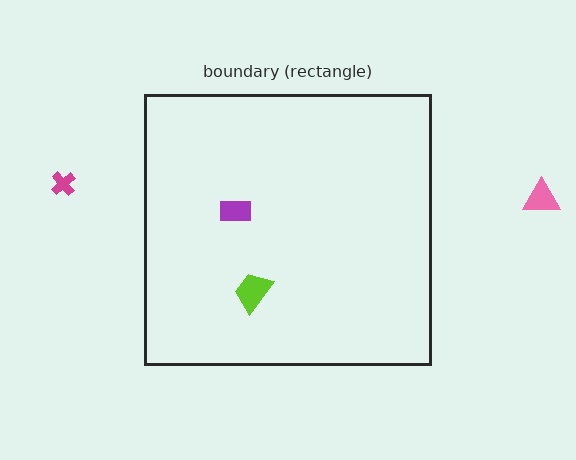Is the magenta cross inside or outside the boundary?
Outside.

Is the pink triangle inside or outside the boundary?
Outside.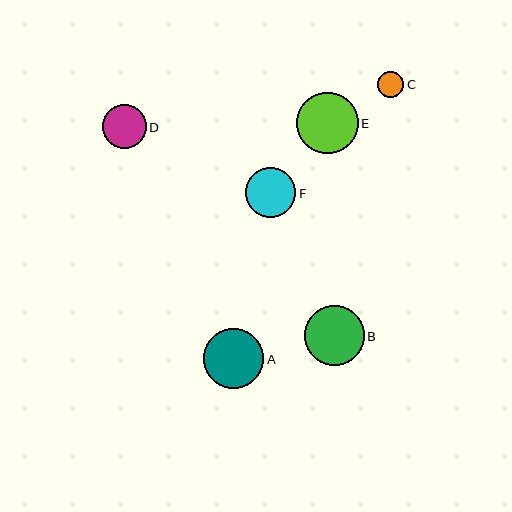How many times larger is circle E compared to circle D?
Circle E is approximately 1.4 times the size of circle D.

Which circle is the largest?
Circle E is the largest with a size of approximately 62 pixels.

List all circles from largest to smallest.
From largest to smallest: E, A, B, F, D, C.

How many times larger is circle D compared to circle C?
Circle D is approximately 1.7 times the size of circle C.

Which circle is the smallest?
Circle C is the smallest with a size of approximately 26 pixels.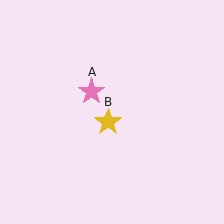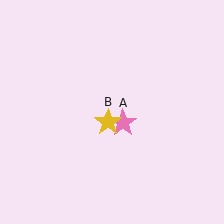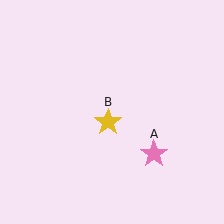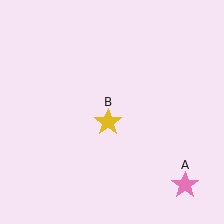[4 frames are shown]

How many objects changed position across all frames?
1 object changed position: pink star (object A).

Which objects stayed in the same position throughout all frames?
Yellow star (object B) remained stationary.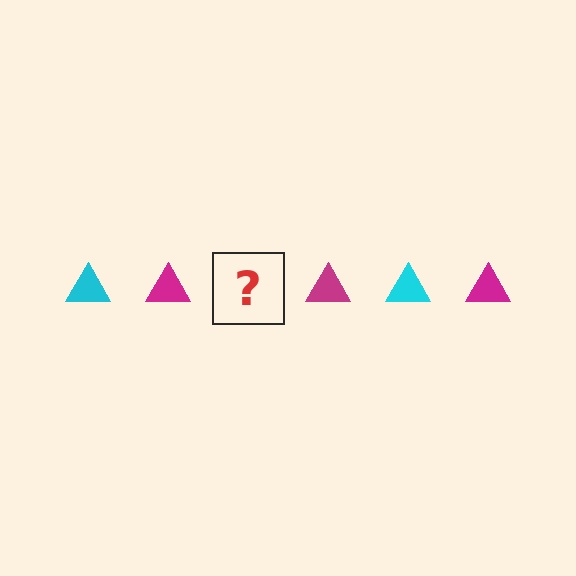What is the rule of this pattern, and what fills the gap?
The rule is that the pattern cycles through cyan, magenta triangles. The gap should be filled with a cyan triangle.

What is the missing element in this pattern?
The missing element is a cyan triangle.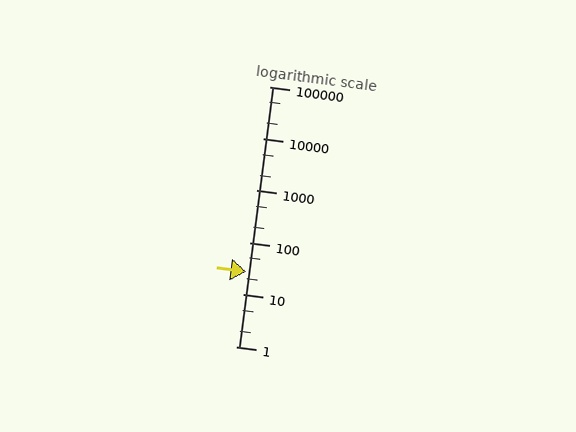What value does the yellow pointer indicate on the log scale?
The pointer indicates approximately 28.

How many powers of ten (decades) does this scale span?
The scale spans 5 decades, from 1 to 100000.